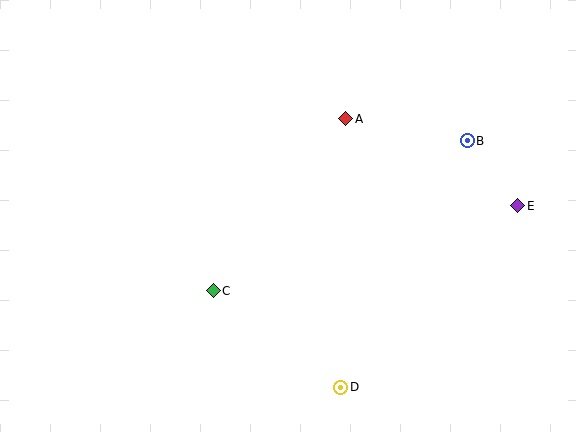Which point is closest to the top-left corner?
Point C is closest to the top-left corner.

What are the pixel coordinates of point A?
Point A is at (346, 119).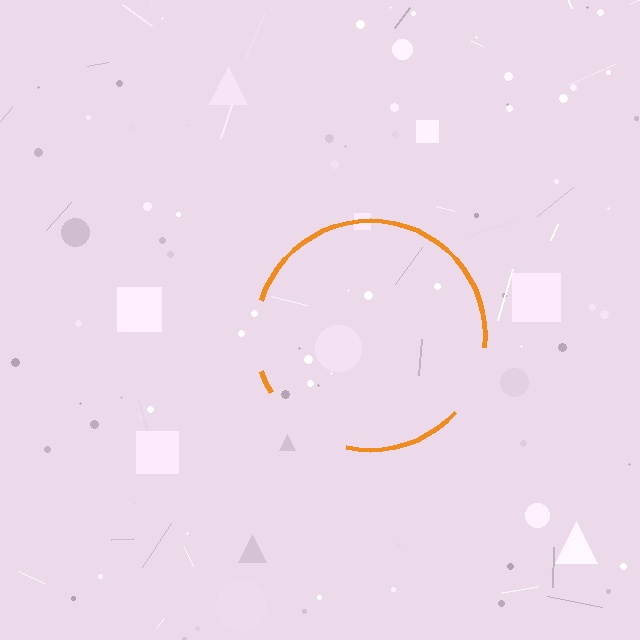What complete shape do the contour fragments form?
The contour fragments form a circle.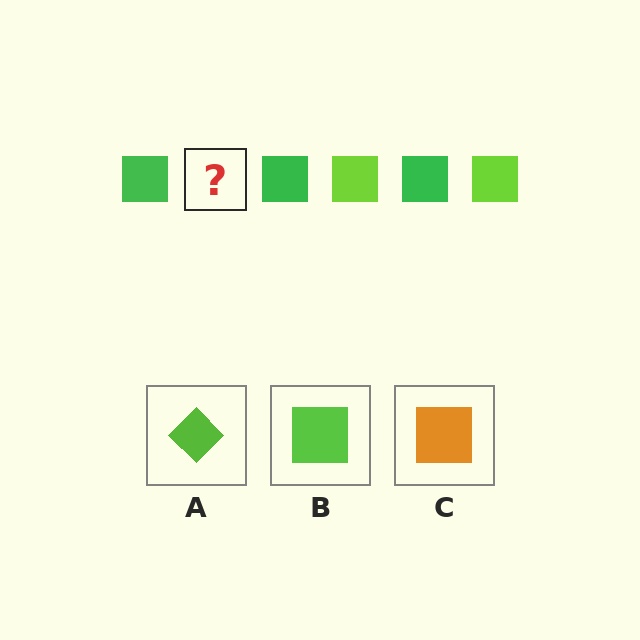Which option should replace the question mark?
Option B.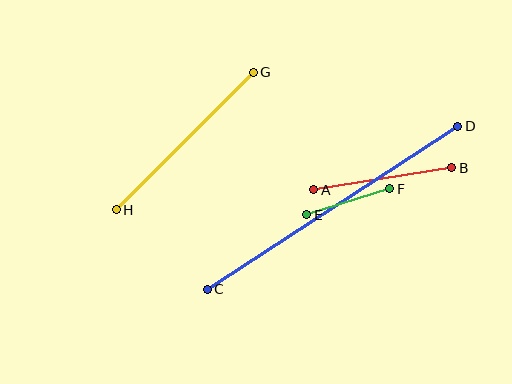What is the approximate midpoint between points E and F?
The midpoint is at approximately (348, 202) pixels.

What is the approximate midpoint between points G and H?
The midpoint is at approximately (185, 141) pixels.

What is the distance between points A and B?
The distance is approximately 140 pixels.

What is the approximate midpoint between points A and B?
The midpoint is at approximately (383, 179) pixels.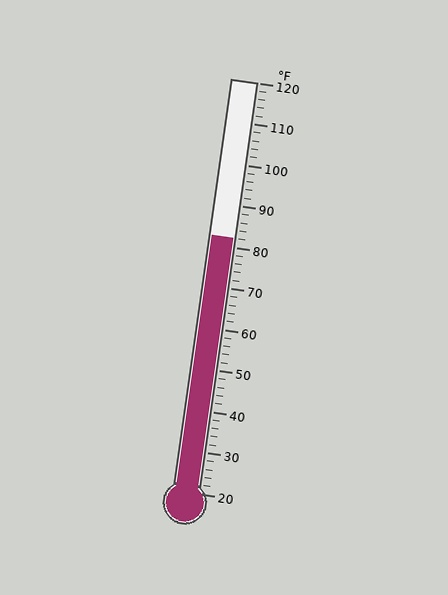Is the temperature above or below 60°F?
The temperature is above 60°F.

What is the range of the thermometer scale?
The thermometer scale ranges from 20°F to 120°F.